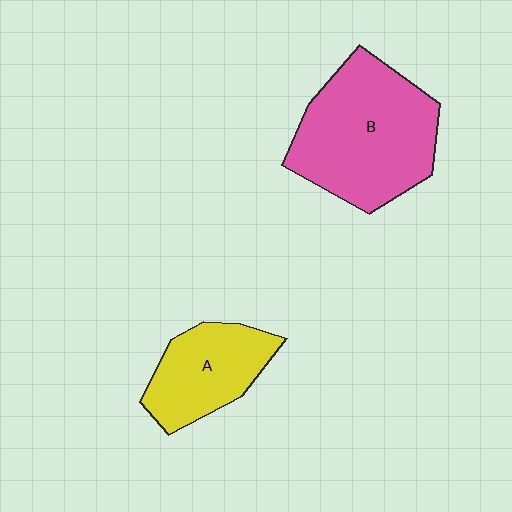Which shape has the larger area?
Shape B (pink).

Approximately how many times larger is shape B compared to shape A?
Approximately 1.7 times.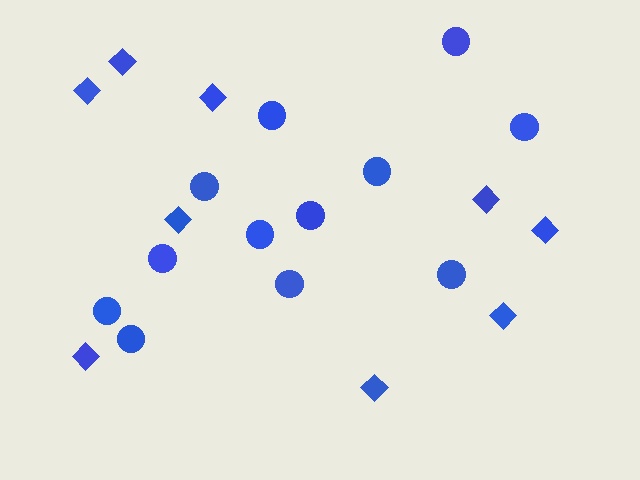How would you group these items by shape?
There are 2 groups: one group of diamonds (9) and one group of circles (12).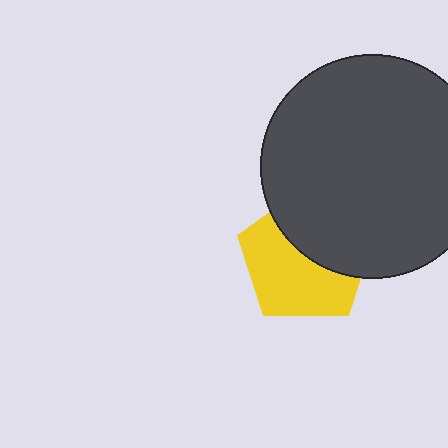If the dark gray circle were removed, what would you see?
You would see the complete yellow pentagon.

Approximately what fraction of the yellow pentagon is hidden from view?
Roughly 44% of the yellow pentagon is hidden behind the dark gray circle.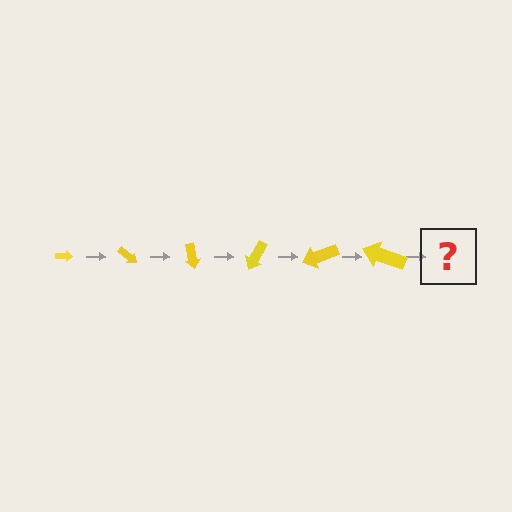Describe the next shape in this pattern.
It should be an arrow, larger than the previous one and rotated 240 degrees from the start.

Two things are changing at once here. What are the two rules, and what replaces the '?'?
The two rules are that the arrow grows larger each step and it rotates 40 degrees each step. The '?' should be an arrow, larger than the previous one and rotated 240 degrees from the start.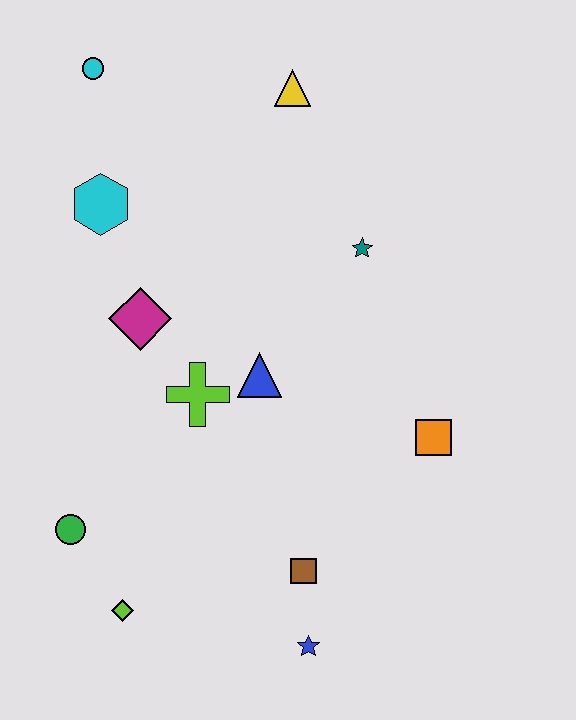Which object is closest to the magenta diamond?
The lime cross is closest to the magenta diamond.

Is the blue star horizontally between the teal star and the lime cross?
Yes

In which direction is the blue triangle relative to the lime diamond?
The blue triangle is above the lime diamond.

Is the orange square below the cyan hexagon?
Yes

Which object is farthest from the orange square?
The cyan circle is farthest from the orange square.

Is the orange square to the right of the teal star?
Yes